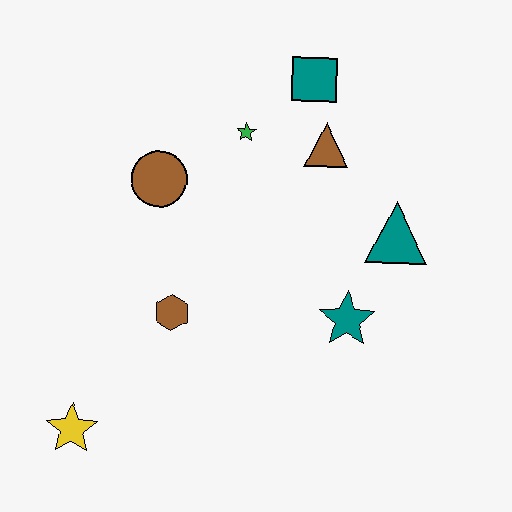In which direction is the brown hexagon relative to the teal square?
The brown hexagon is below the teal square.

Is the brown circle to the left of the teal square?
Yes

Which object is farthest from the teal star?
The yellow star is farthest from the teal star.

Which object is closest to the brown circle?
The green star is closest to the brown circle.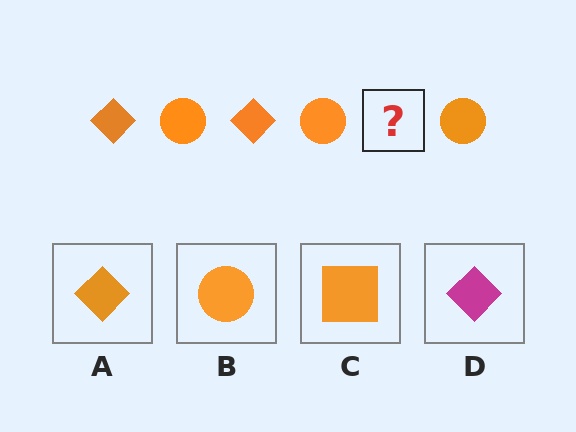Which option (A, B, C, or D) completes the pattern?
A.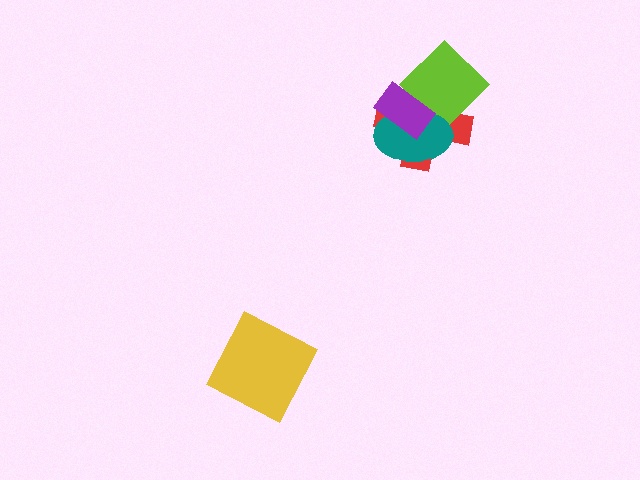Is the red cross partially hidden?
Yes, it is partially covered by another shape.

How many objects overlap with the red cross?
3 objects overlap with the red cross.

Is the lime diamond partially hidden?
Yes, it is partially covered by another shape.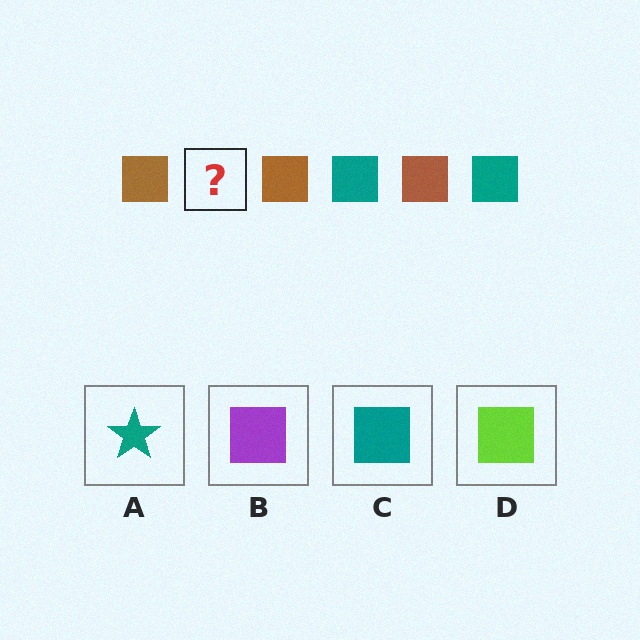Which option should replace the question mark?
Option C.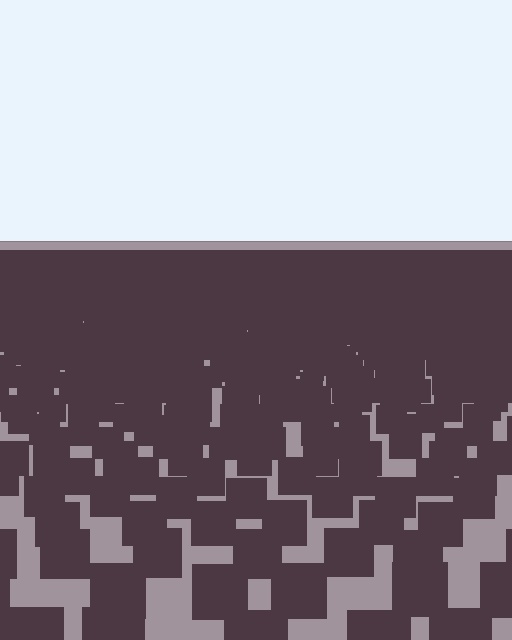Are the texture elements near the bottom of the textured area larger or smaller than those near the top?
Larger. Near the bottom, elements are closer to the viewer and appear at a bigger on-screen size.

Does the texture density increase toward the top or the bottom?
Density increases toward the top.